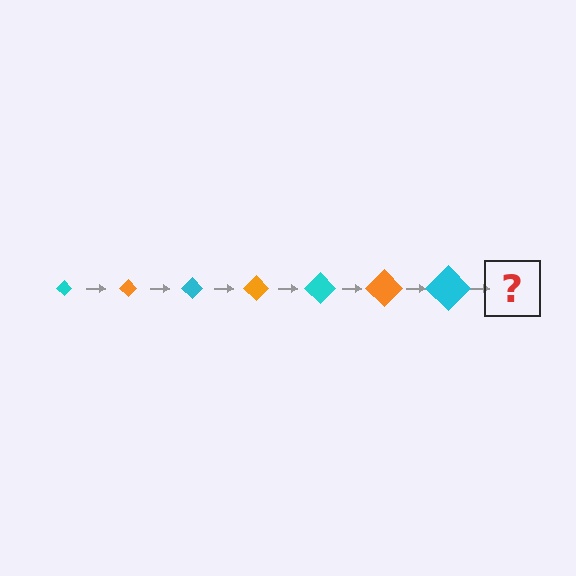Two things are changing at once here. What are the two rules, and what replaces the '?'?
The two rules are that the diamond grows larger each step and the color cycles through cyan and orange. The '?' should be an orange diamond, larger than the previous one.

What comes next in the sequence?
The next element should be an orange diamond, larger than the previous one.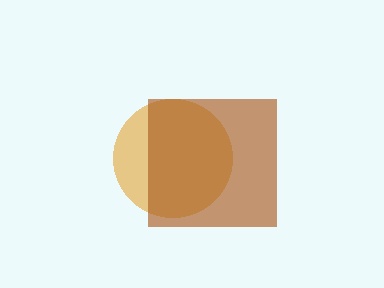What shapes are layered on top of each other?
The layered shapes are: an orange circle, a brown square.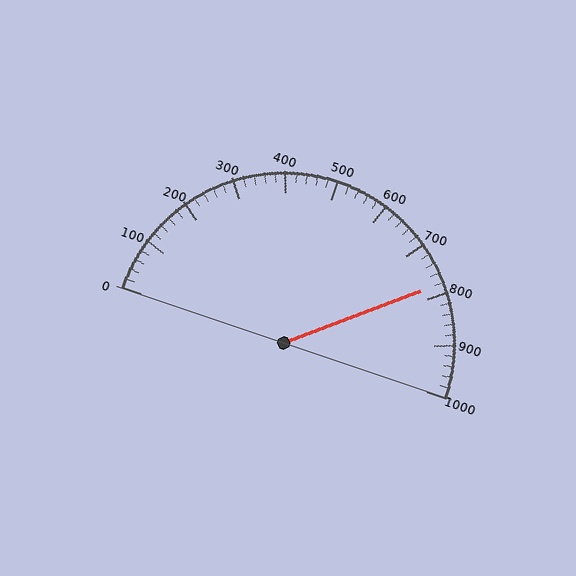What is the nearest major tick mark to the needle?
The nearest major tick mark is 800.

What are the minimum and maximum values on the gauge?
The gauge ranges from 0 to 1000.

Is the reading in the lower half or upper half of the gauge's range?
The reading is in the upper half of the range (0 to 1000).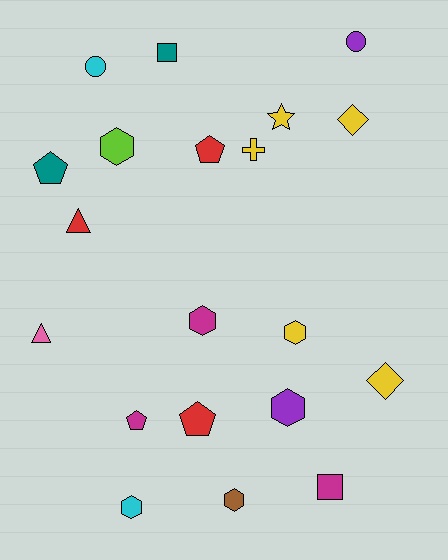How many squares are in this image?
There are 2 squares.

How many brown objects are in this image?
There is 1 brown object.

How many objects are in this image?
There are 20 objects.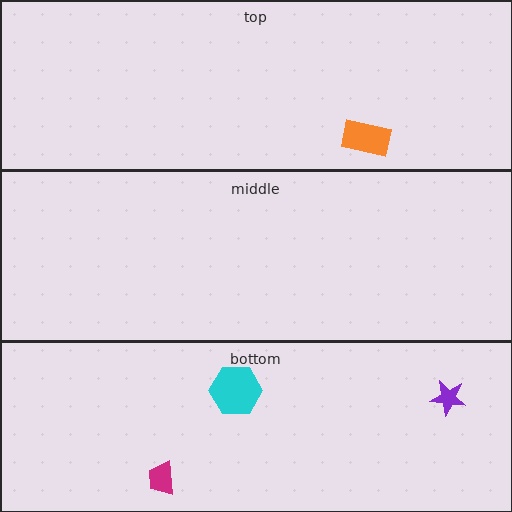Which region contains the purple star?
The bottom region.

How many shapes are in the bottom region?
3.